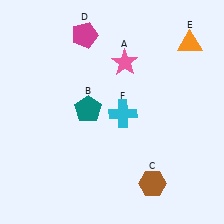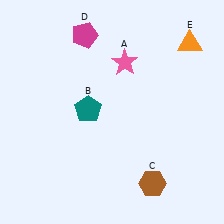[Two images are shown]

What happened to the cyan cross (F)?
The cyan cross (F) was removed in Image 2. It was in the bottom-right area of Image 1.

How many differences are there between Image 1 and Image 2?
There is 1 difference between the two images.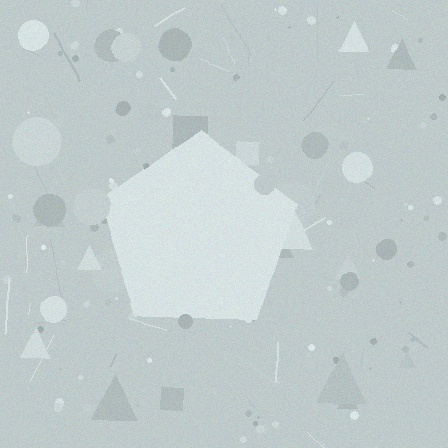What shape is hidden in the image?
A pentagon is hidden in the image.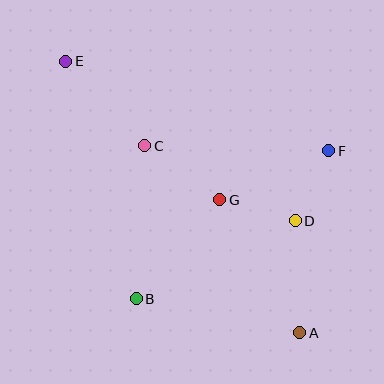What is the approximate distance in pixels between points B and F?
The distance between B and F is approximately 243 pixels.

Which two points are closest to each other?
Points D and F are closest to each other.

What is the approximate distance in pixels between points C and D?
The distance between C and D is approximately 168 pixels.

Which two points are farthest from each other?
Points A and E are farthest from each other.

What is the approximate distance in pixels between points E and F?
The distance between E and F is approximately 278 pixels.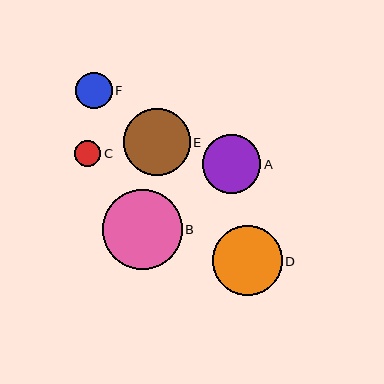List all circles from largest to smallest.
From largest to smallest: B, D, E, A, F, C.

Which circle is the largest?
Circle B is the largest with a size of approximately 80 pixels.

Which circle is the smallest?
Circle C is the smallest with a size of approximately 26 pixels.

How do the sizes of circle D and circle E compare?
Circle D and circle E are approximately the same size.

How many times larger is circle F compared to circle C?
Circle F is approximately 1.4 times the size of circle C.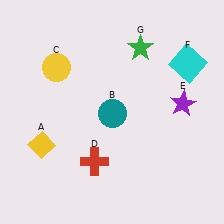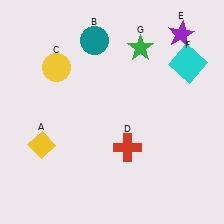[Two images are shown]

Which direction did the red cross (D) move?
The red cross (D) moved right.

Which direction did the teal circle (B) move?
The teal circle (B) moved up.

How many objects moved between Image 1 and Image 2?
3 objects moved between the two images.